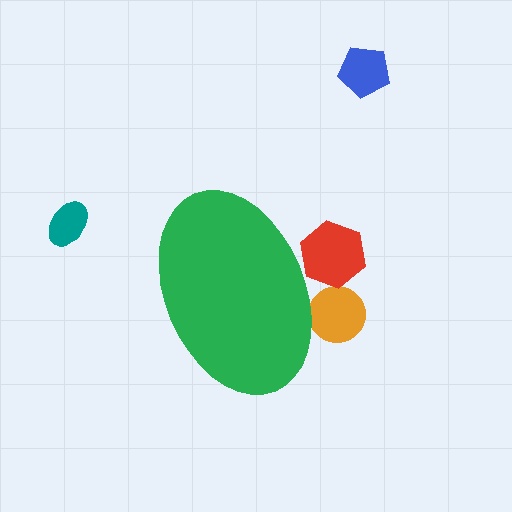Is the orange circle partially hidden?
Yes, the orange circle is partially hidden behind the green ellipse.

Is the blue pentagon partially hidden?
No, the blue pentagon is fully visible.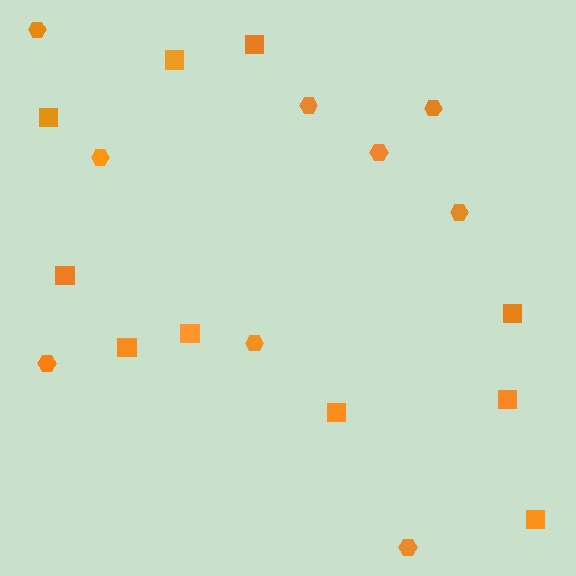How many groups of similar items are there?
There are 2 groups: one group of squares (10) and one group of hexagons (9).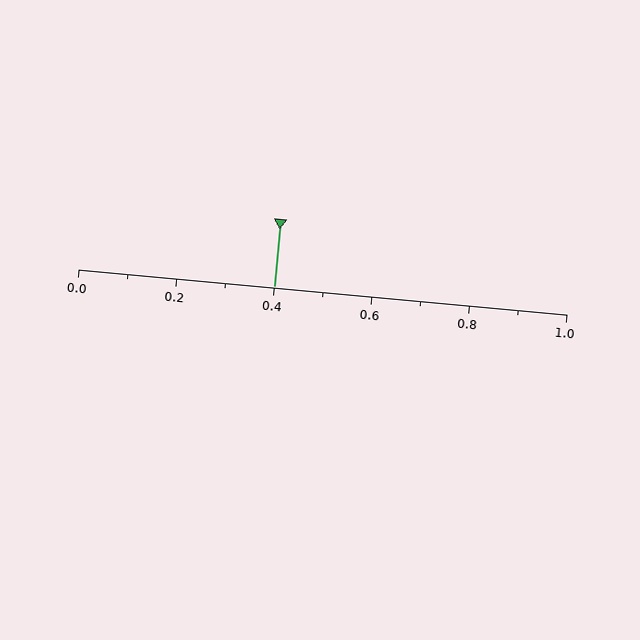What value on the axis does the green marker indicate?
The marker indicates approximately 0.4.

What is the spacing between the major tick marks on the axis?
The major ticks are spaced 0.2 apart.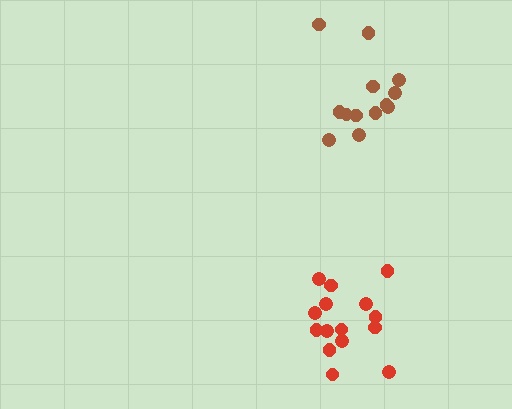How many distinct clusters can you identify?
There are 2 distinct clusters.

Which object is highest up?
The brown cluster is topmost.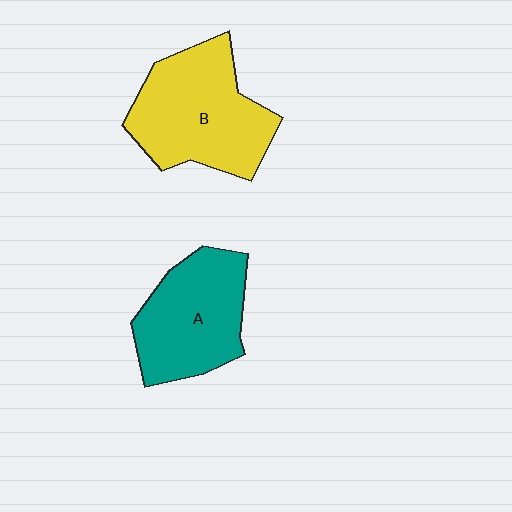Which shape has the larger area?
Shape B (yellow).